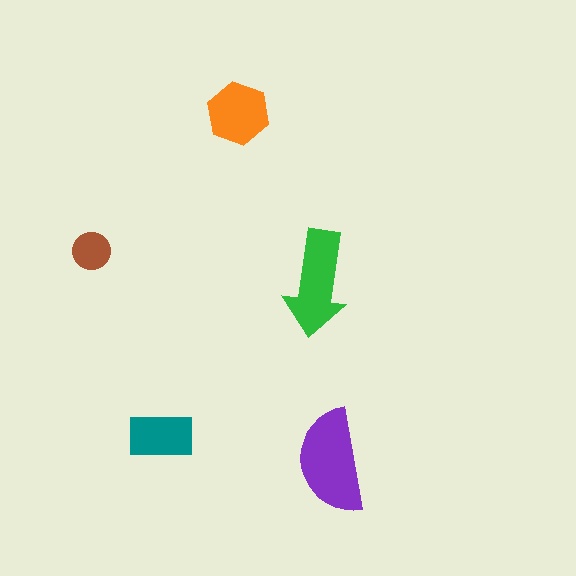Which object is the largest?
The purple semicircle.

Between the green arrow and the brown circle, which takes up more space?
The green arrow.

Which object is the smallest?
The brown circle.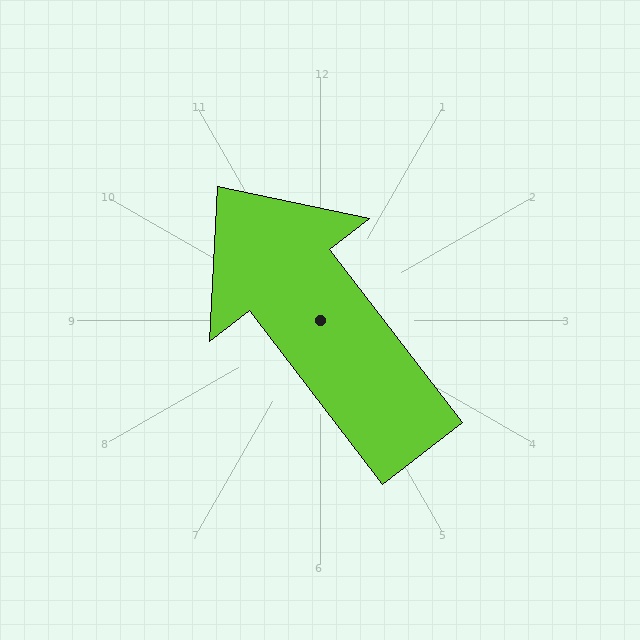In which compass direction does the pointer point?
Northwest.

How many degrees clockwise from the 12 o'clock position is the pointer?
Approximately 323 degrees.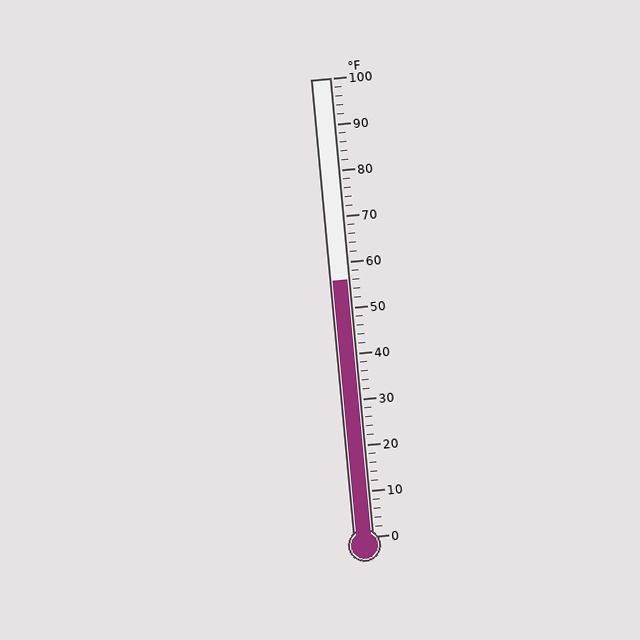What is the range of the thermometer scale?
The thermometer scale ranges from 0°F to 100°F.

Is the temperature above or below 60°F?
The temperature is below 60°F.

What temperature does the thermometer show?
The thermometer shows approximately 56°F.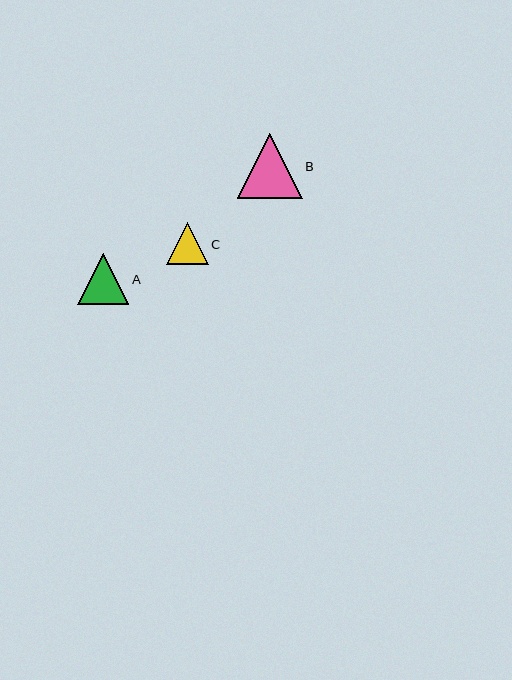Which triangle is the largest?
Triangle B is the largest with a size of approximately 65 pixels.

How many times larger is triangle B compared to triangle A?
Triangle B is approximately 1.3 times the size of triangle A.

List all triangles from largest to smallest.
From largest to smallest: B, A, C.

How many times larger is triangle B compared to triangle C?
Triangle B is approximately 1.5 times the size of triangle C.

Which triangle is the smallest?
Triangle C is the smallest with a size of approximately 42 pixels.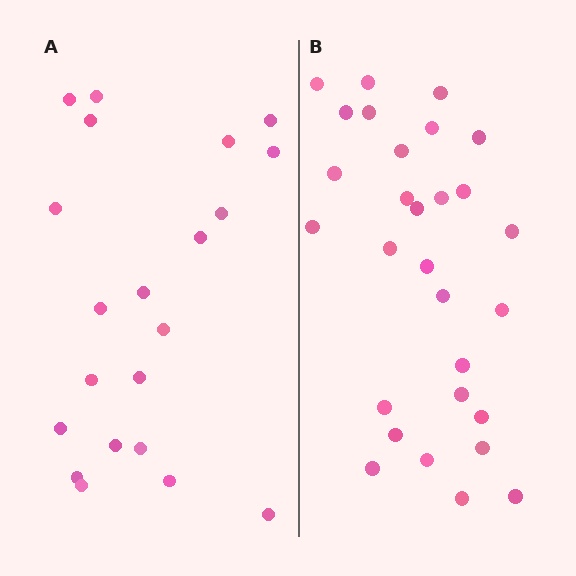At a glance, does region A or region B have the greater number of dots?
Region B (the right region) has more dots.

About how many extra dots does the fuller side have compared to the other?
Region B has roughly 8 or so more dots than region A.